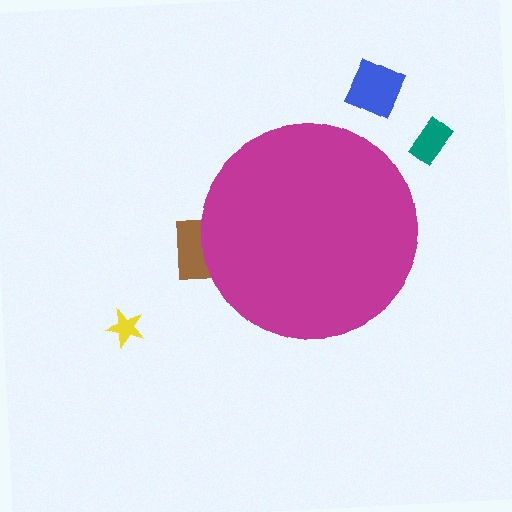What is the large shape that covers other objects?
A magenta circle.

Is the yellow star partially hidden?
No, the yellow star is fully visible.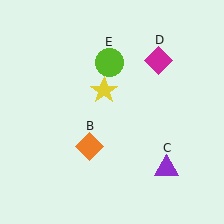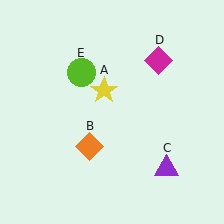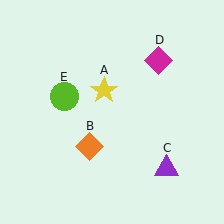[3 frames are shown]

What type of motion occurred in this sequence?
The lime circle (object E) rotated counterclockwise around the center of the scene.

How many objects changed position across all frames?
1 object changed position: lime circle (object E).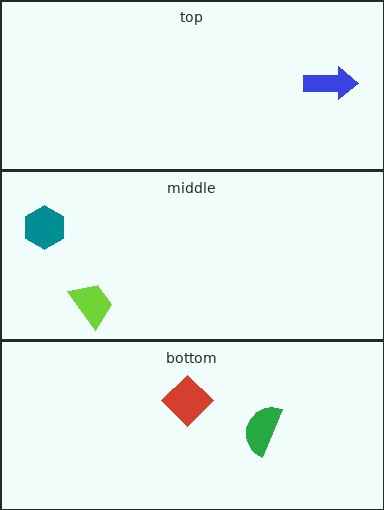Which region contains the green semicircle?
The bottom region.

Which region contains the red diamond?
The bottom region.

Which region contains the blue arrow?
The top region.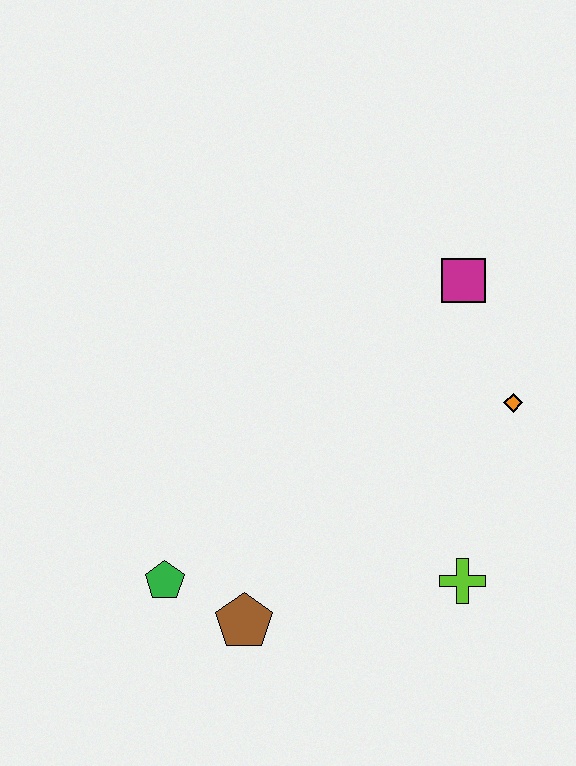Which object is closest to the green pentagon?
The brown pentagon is closest to the green pentagon.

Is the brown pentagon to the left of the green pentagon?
No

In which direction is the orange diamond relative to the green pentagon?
The orange diamond is to the right of the green pentagon.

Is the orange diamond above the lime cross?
Yes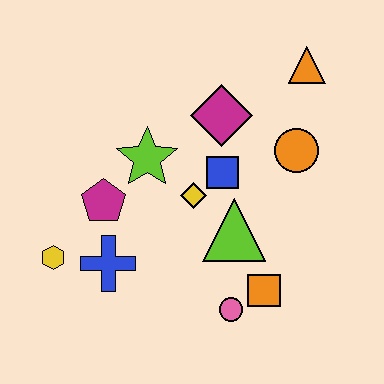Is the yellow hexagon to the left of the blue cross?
Yes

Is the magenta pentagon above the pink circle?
Yes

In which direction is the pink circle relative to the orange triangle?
The pink circle is below the orange triangle.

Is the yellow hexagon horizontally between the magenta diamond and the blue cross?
No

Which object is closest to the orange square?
The pink circle is closest to the orange square.